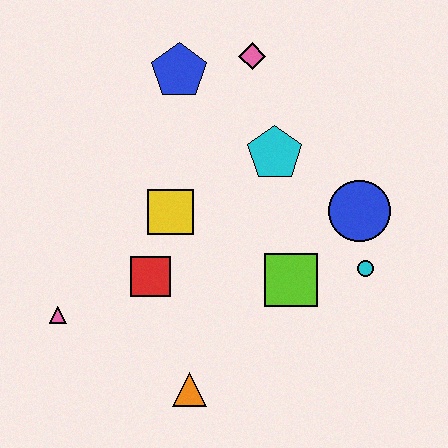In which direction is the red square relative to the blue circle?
The red square is to the left of the blue circle.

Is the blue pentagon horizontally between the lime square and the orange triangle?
No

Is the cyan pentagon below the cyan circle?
No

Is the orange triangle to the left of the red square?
No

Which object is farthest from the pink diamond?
The orange triangle is farthest from the pink diamond.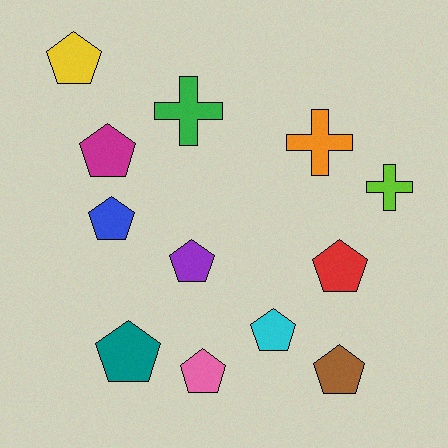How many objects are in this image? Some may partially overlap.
There are 12 objects.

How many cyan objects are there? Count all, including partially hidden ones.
There is 1 cyan object.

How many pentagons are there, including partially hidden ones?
There are 9 pentagons.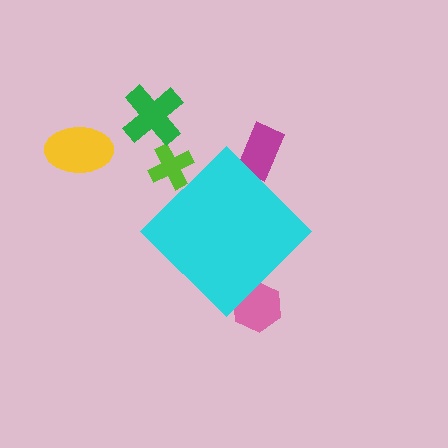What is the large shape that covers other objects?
A cyan diamond.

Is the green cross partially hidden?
No, the green cross is fully visible.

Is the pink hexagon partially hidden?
Yes, the pink hexagon is partially hidden behind the cyan diamond.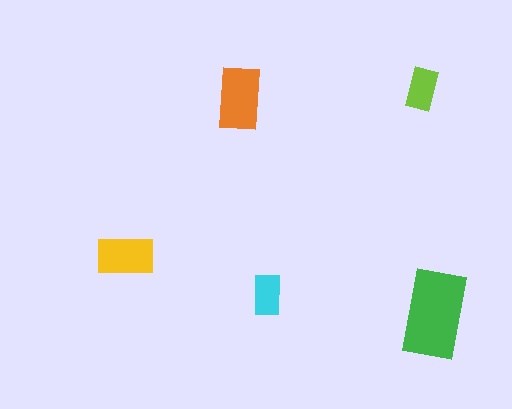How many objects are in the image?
There are 5 objects in the image.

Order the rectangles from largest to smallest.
the green one, the orange one, the yellow one, the lime one, the cyan one.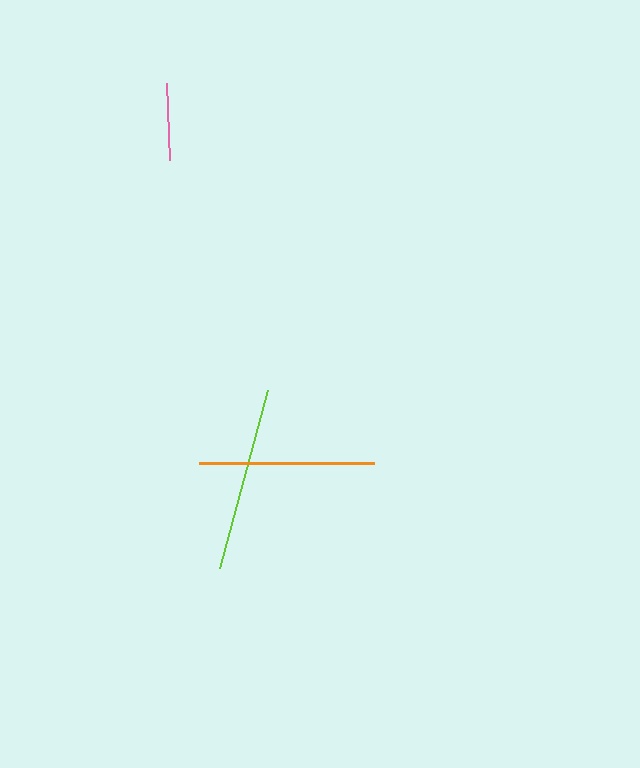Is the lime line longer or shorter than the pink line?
The lime line is longer than the pink line.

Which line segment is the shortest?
The pink line is the shortest at approximately 77 pixels.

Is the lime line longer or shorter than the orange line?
The lime line is longer than the orange line.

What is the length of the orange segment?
The orange segment is approximately 175 pixels long.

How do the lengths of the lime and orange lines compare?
The lime and orange lines are approximately the same length.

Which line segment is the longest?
The lime line is the longest at approximately 184 pixels.